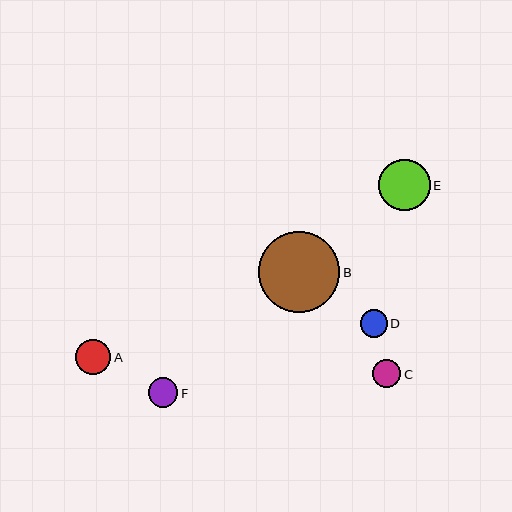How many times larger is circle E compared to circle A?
Circle E is approximately 1.5 times the size of circle A.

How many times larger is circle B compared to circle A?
Circle B is approximately 2.3 times the size of circle A.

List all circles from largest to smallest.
From largest to smallest: B, E, A, F, C, D.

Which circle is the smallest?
Circle D is the smallest with a size of approximately 27 pixels.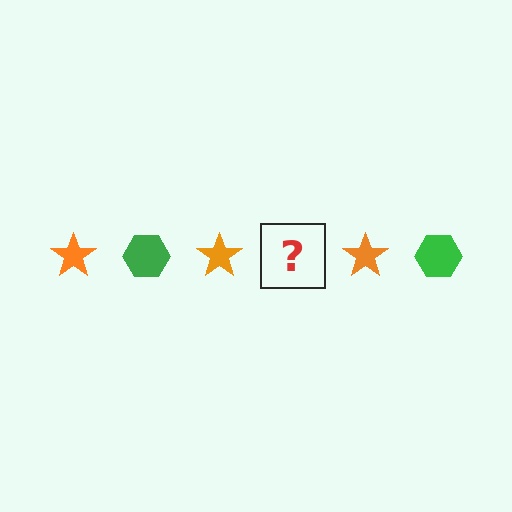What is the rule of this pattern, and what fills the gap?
The rule is that the pattern alternates between orange star and green hexagon. The gap should be filled with a green hexagon.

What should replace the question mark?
The question mark should be replaced with a green hexagon.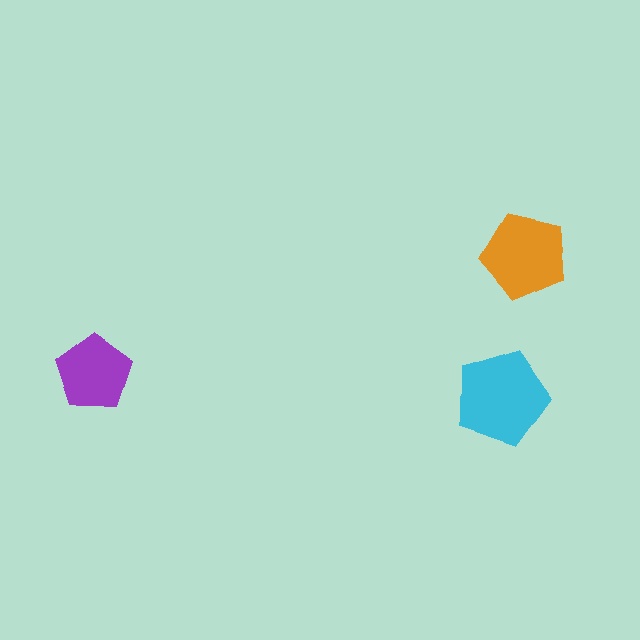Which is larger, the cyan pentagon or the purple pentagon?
The cyan one.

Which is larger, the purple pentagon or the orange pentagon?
The orange one.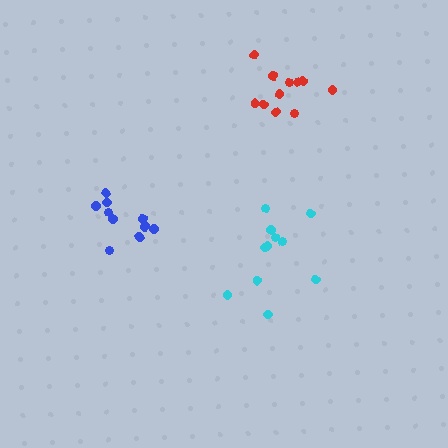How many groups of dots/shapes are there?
There are 3 groups.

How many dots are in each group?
Group 1: 10 dots, Group 2: 11 dots, Group 3: 11 dots (32 total).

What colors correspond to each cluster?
The clusters are colored: blue, red, cyan.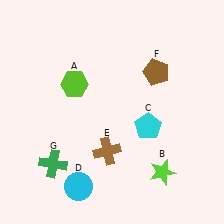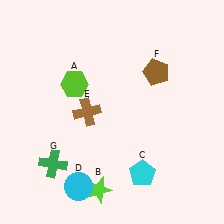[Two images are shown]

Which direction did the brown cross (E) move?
The brown cross (E) moved up.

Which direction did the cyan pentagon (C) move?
The cyan pentagon (C) moved down.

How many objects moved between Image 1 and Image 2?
3 objects moved between the two images.